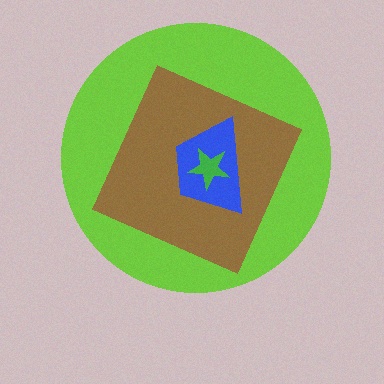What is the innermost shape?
The green star.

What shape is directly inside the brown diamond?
The blue trapezoid.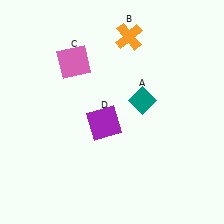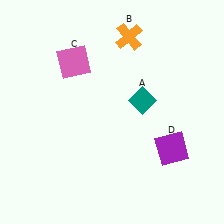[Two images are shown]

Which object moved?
The purple square (D) moved right.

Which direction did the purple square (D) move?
The purple square (D) moved right.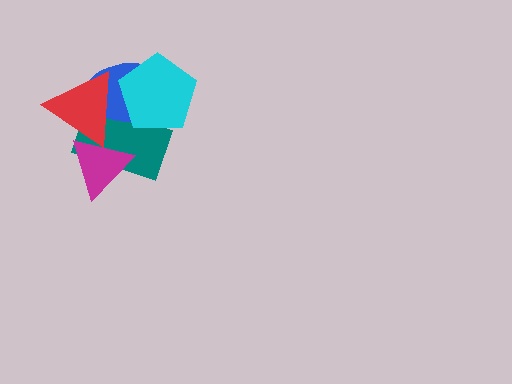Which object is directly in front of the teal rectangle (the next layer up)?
The blue ellipse is directly in front of the teal rectangle.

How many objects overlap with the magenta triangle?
2 objects overlap with the magenta triangle.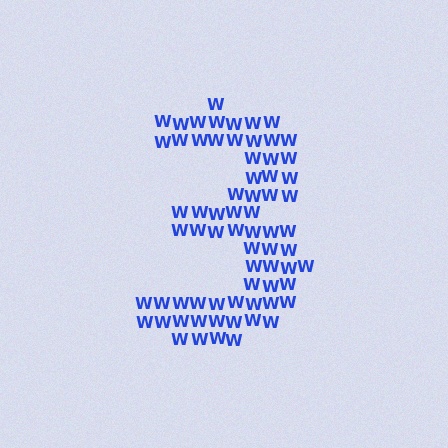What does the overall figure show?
The overall figure shows the digit 3.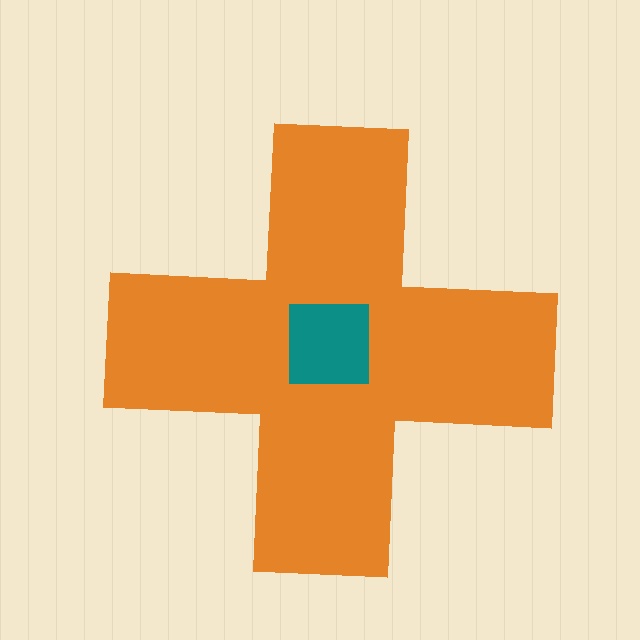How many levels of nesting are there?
2.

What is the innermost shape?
The teal square.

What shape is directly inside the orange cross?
The teal square.